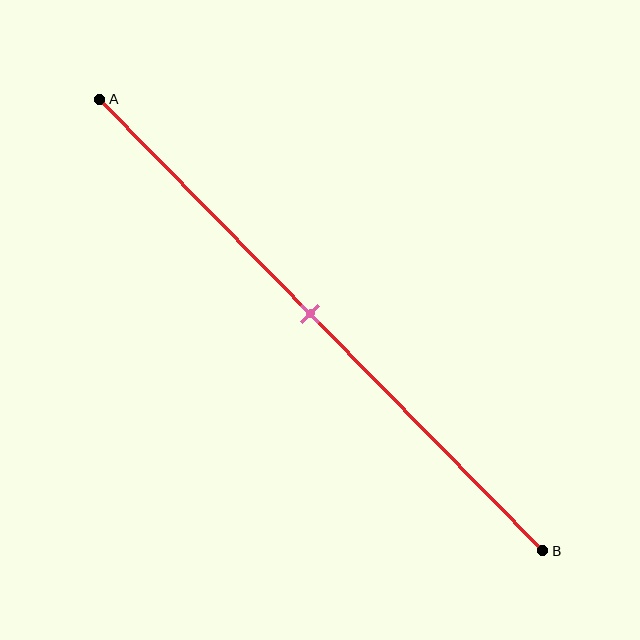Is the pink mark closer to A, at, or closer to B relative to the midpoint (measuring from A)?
The pink mark is approximately at the midpoint of segment AB.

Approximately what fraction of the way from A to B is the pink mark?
The pink mark is approximately 50% of the way from A to B.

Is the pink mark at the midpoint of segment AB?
Yes, the mark is approximately at the midpoint.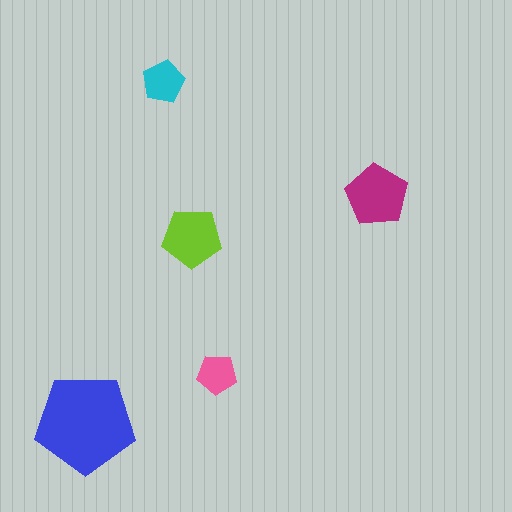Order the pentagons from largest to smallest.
the blue one, the magenta one, the lime one, the cyan one, the pink one.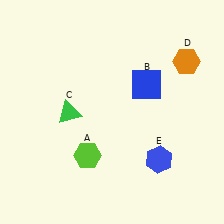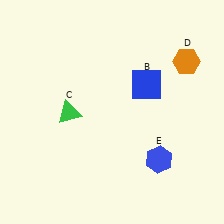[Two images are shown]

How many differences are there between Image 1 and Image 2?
There is 1 difference between the two images.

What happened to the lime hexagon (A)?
The lime hexagon (A) was removed in Image 2. It was in the bottom-left area of Image 1.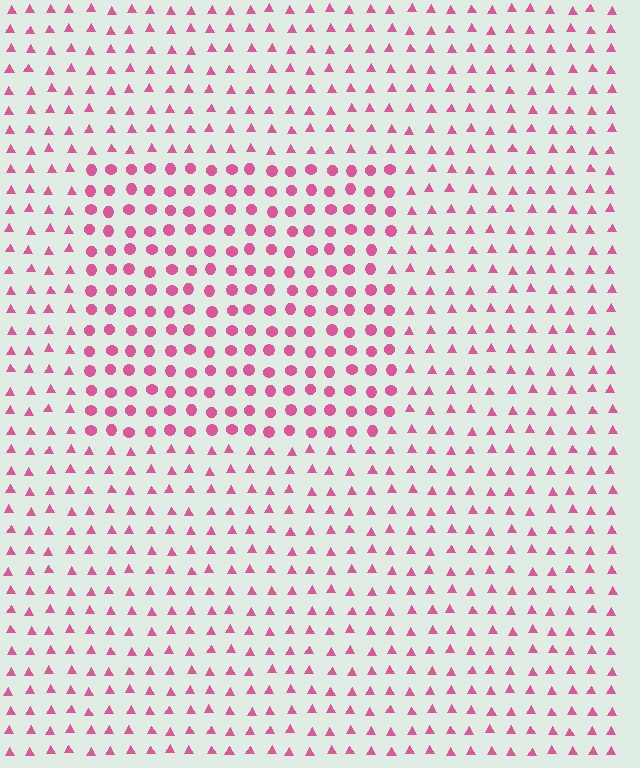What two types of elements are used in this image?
The image uses circles inside the rectangle region and triangles outside it.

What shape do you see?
I see a rectangle.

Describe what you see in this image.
The image is filled with small pink elements arranged in a uniform grid. A rectangle-shaped region contains circles, while the surrounding area contains triangles. The boundary is defined purely by the change in element shape.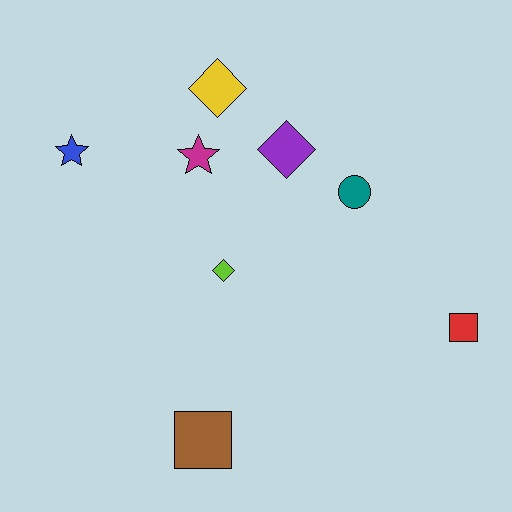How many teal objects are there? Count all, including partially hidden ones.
There is 1 teal object.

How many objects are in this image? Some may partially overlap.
There are 8 objects.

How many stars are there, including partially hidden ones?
There are 2 stars.